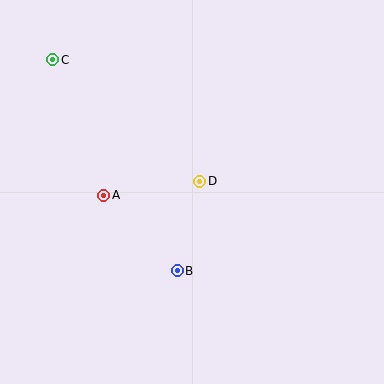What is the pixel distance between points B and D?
The distance between B and D is 92 pixels.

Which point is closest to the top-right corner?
Point D is closest to the top-right corner.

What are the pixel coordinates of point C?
Point C is at (53, 60).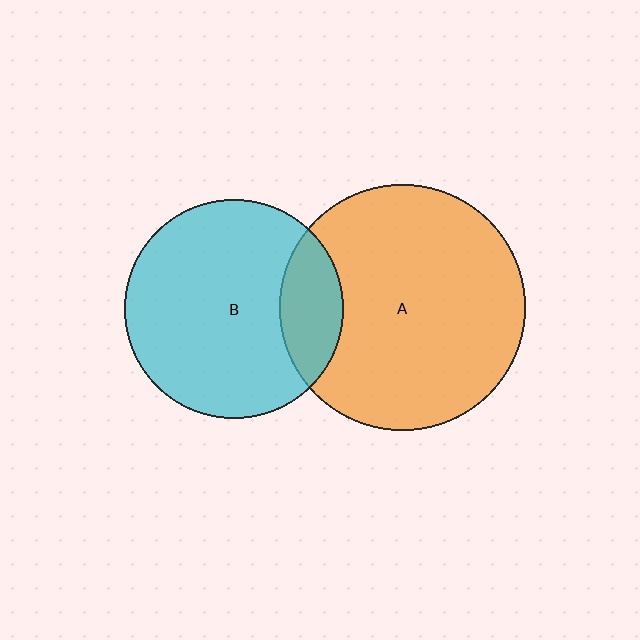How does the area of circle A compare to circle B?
Approximately 1.3 times.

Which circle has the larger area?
Circle A (orange).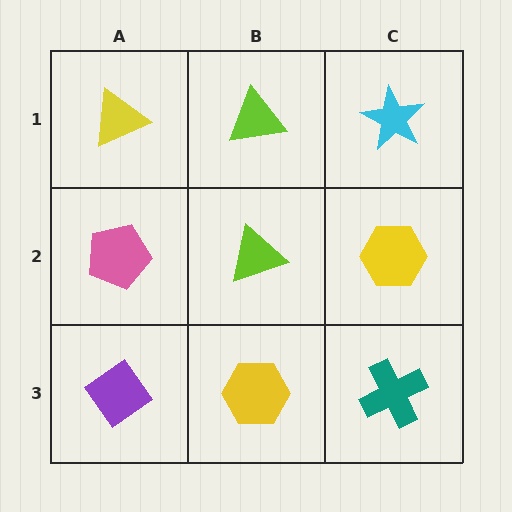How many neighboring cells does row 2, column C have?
3.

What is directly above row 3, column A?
A pink pentagon.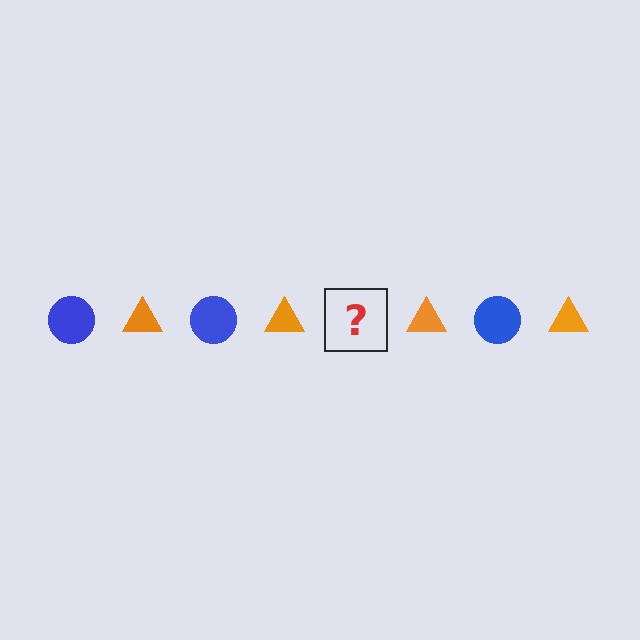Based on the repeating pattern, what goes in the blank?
The blank should be a blue circle.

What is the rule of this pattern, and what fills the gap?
The rule is that the pattern alternates between blue circle and orange triangle. The gap should be filled with a blue circle.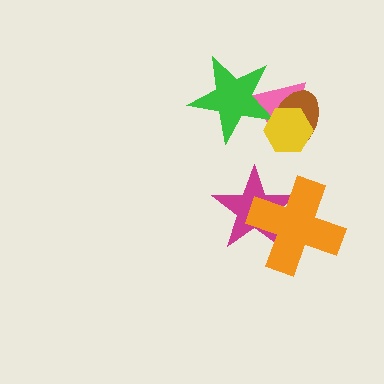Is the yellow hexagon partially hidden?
No, no other shape covers it.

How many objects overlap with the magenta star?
1 object overlaps with the magenta star.